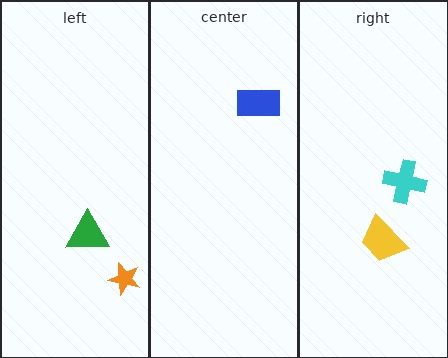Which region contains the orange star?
The left region.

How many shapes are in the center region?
1.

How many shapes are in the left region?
2.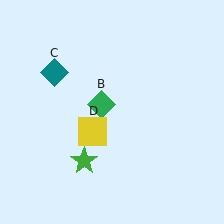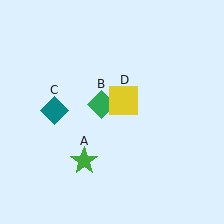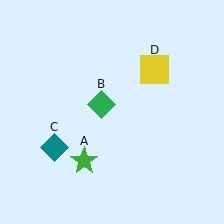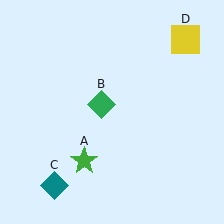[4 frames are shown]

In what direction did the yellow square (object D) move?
The yellow square (object D) moved up and to the right.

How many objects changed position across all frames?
2 objects changed position: teal diamond (object C), yellow square (object D).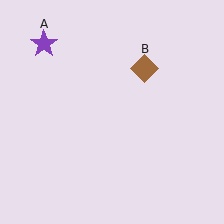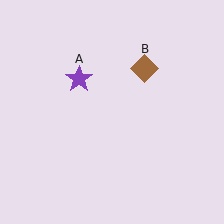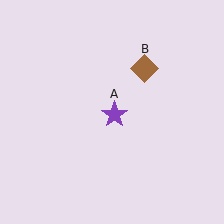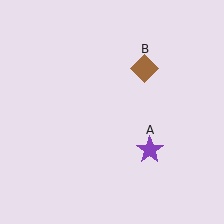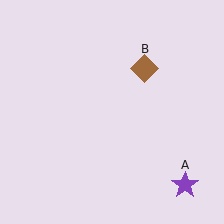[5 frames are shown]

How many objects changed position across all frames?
1 object changed position: purple star (object A).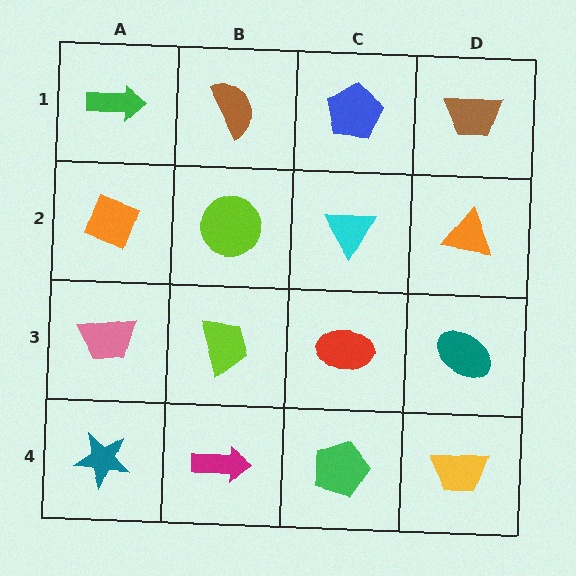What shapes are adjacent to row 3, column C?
A cyan triangle (row 2, column C), a green pentagon (row 4, column C), a lime trapezoid (row 3, column B), a teal ellipse (row 3, column D).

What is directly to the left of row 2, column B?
An orange diamond.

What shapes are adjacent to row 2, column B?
A brown semicircle (row 1, column B), a lime trapezoid (row 3, column B), an orange diamond (row 2, column A), a cyan triangle (row 2, column C).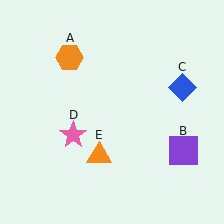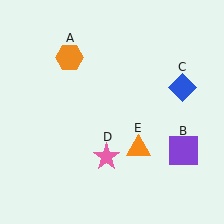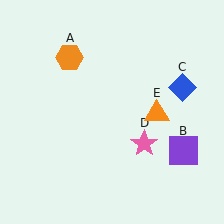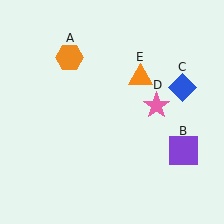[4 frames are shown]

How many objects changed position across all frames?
2 objects changed position: pink star (object D), orange triangle (object E).